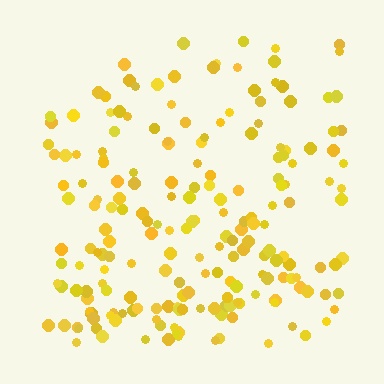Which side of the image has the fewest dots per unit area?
The top.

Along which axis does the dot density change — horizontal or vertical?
Vertical.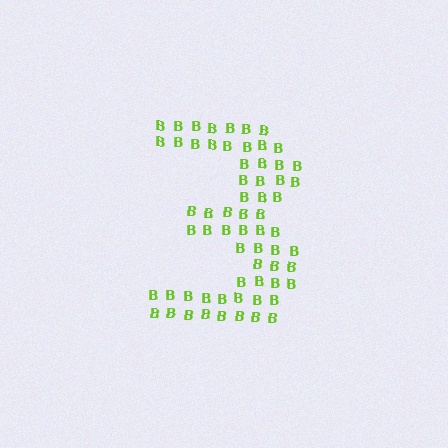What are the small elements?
The small elements are letter B's.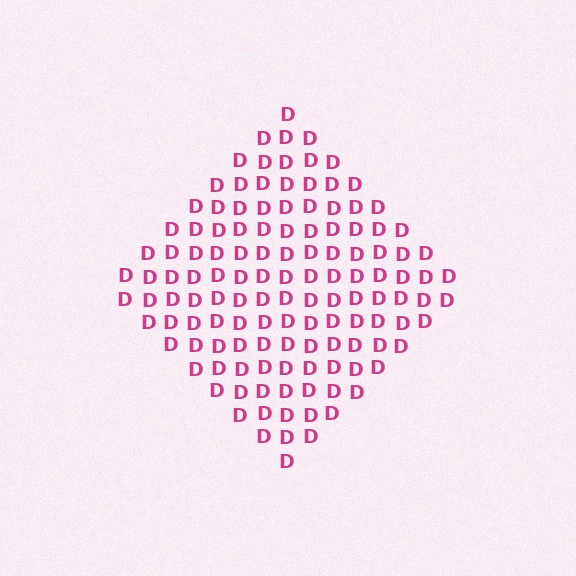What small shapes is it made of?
It is made of small letter D's.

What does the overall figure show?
The overall figure shows a diamond.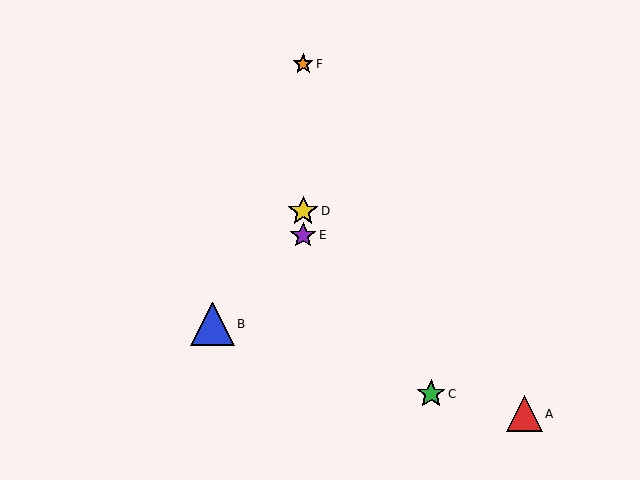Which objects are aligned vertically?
Objects D, E, F are aligned vertically.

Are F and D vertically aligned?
Yes, both are at x≈303.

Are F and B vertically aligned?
No, F is at x≈303 and B is at x≈212.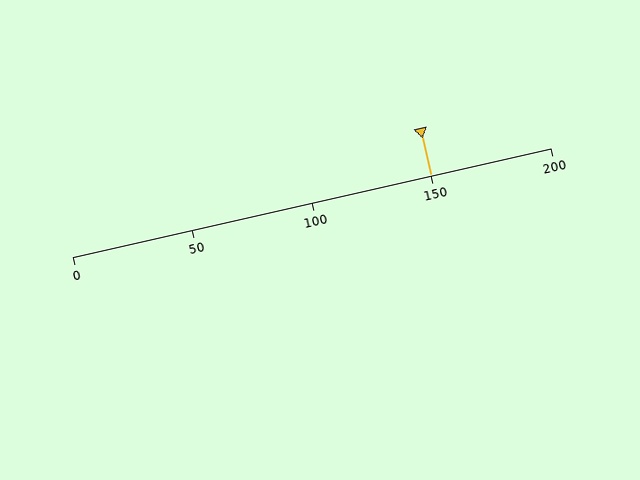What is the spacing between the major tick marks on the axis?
The major ticks are spaced 50 apart.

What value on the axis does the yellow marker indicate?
The marker indicates approximately 150.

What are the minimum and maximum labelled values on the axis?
The axis runs from 0 to 200.